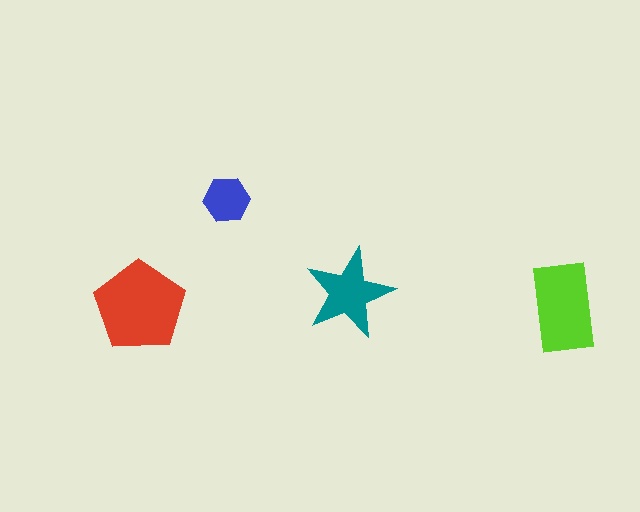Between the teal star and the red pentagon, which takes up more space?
The red pentagon.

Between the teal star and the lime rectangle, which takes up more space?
The lime rectangle.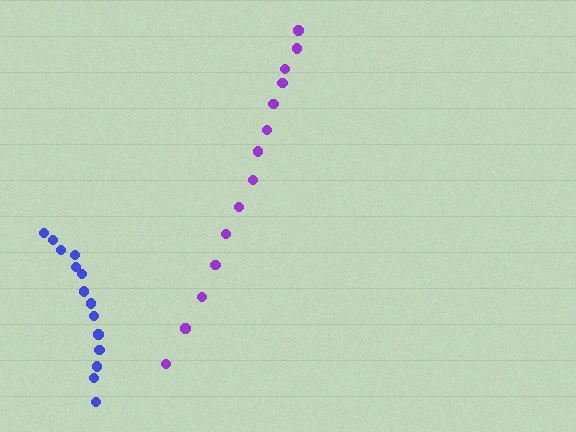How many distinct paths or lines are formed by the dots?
There are 2 distinct paths.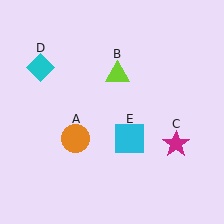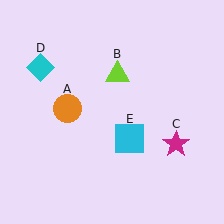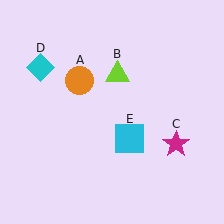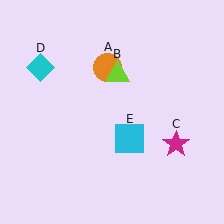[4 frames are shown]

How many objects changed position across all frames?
1 object changed position: orange circle (object A).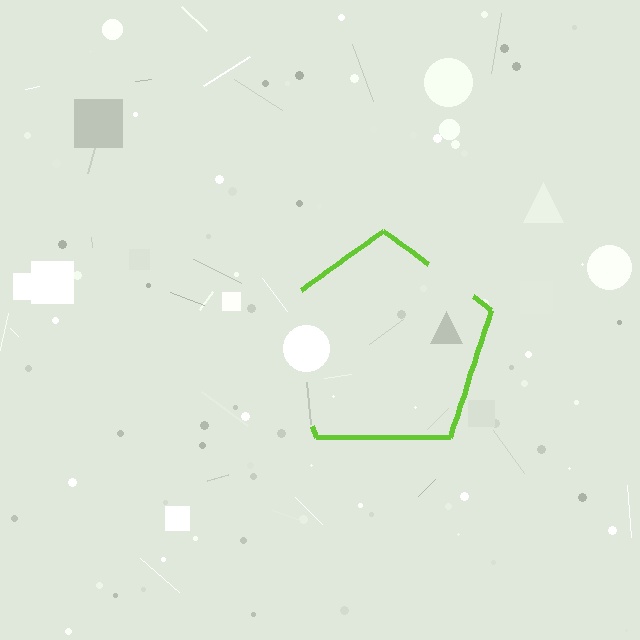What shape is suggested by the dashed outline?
The dashed outline suggests a pentagon.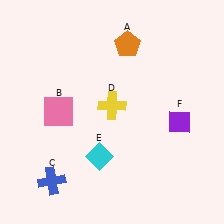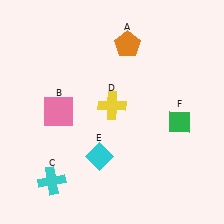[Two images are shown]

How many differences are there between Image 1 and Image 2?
There are 2 differences between the two images.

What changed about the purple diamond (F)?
In Image 1, F is purple. In Image 2, it changed to green.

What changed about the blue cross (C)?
In Image 1, C is blue. In Image 2, it changed to cyan.